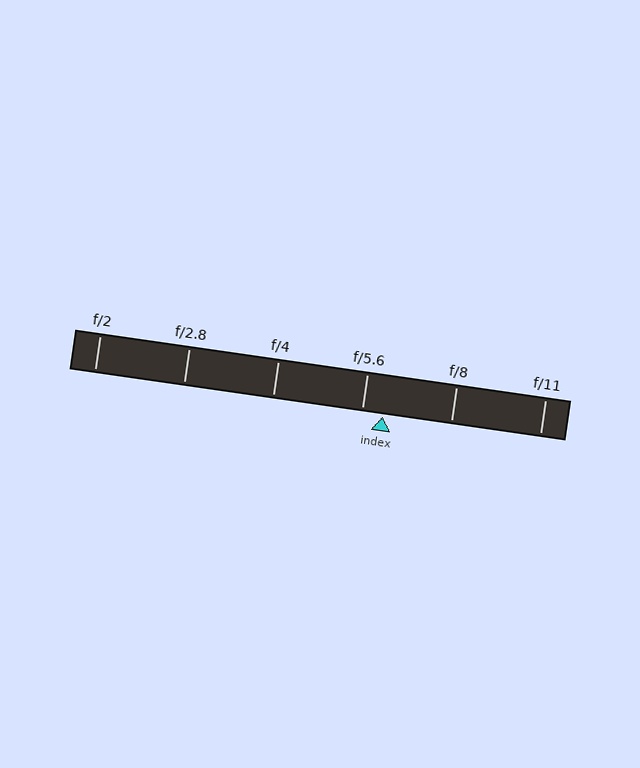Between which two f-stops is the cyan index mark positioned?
The index mark is between f/5.6 and f/8.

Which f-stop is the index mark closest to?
The index mark is closest to f/5.6.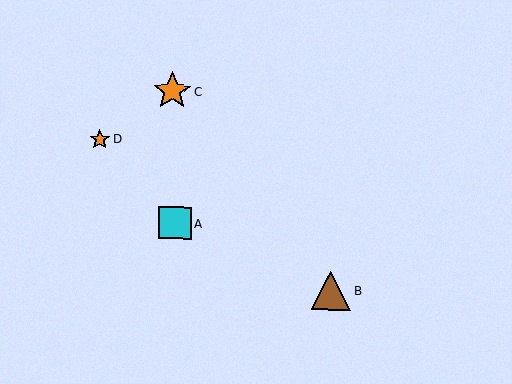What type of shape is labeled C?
Shape C is an orange star.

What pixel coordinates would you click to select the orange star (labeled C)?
Click at (172, 91) to select the orange star C.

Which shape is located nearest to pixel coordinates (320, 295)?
The brown triangle (labeled B) at (331, 290) is nearest to that location.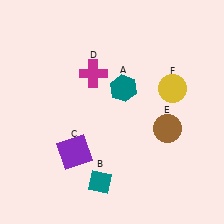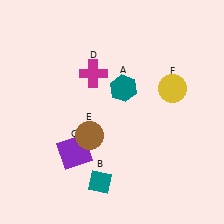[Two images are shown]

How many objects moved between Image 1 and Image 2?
1 object moved between the two images.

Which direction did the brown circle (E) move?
The brown circle (E) moved left.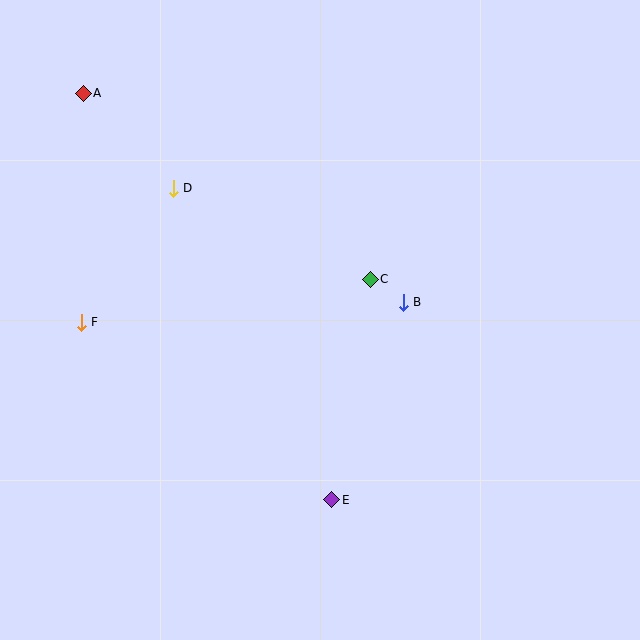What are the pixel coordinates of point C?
Point C is at (370, 279).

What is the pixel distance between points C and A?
The distance between C and A is 342 pixels.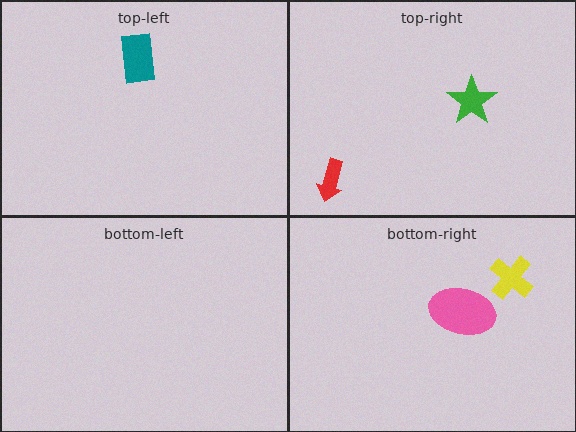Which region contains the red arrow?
The top-right region.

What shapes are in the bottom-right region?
The pink ellipse, the yellow cross.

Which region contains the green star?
The top-right region.